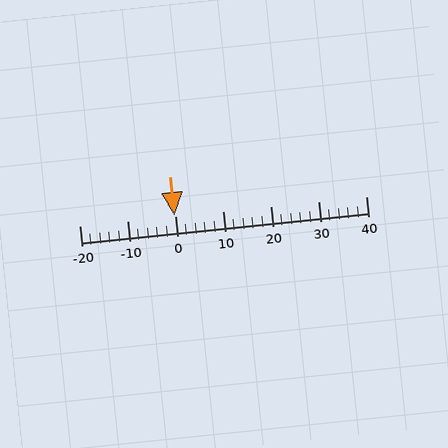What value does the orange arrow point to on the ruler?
The orange arrow points to approximately 0.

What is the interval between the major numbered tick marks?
The major tick marks are spaced 10 units apart.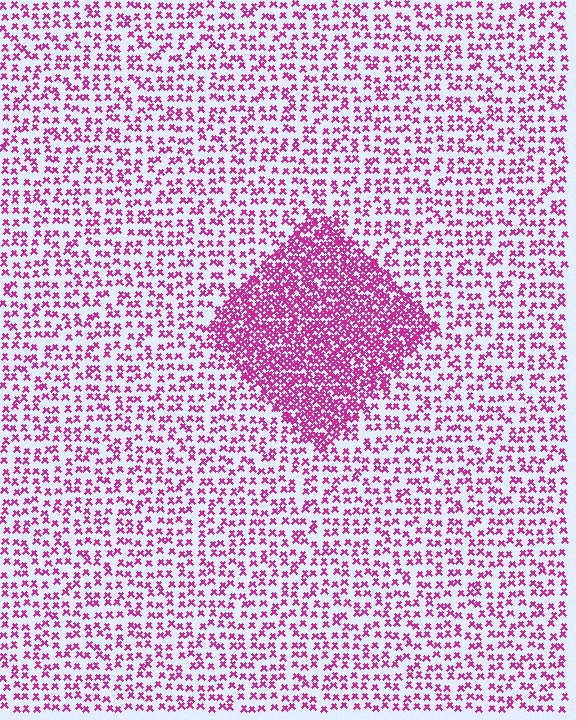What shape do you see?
I see a diamond.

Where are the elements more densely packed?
The elements are more densely packed inside the diamond boundary.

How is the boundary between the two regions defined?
The boundary is defined by a change in element density (approximately 2.5x ratio). All elements are the same color, size, and shape.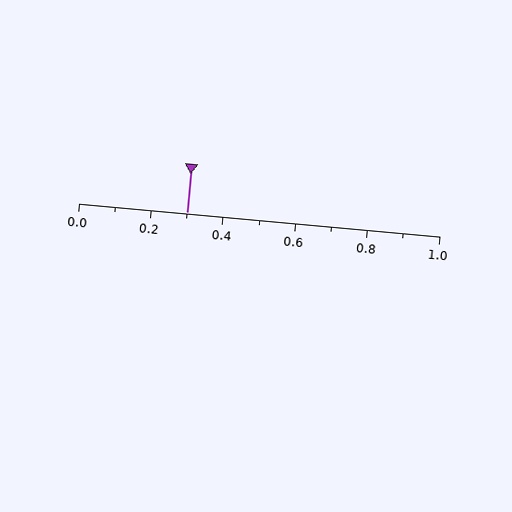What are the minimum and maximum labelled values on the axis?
The axis runs from 0.0 to 1.0.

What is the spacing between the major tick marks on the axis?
The major ticks are spaced 0.2 apart.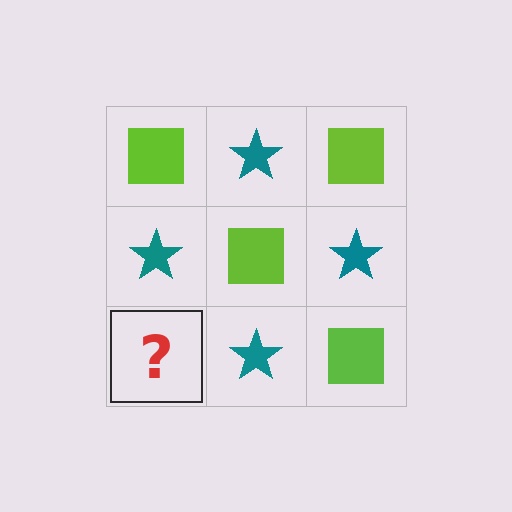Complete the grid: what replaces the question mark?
The question mark should be replaced with a lime square.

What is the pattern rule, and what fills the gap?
The rule is that it alternates lime square and teal star in a checkerboard pattern. The gap should be filled with a lime square.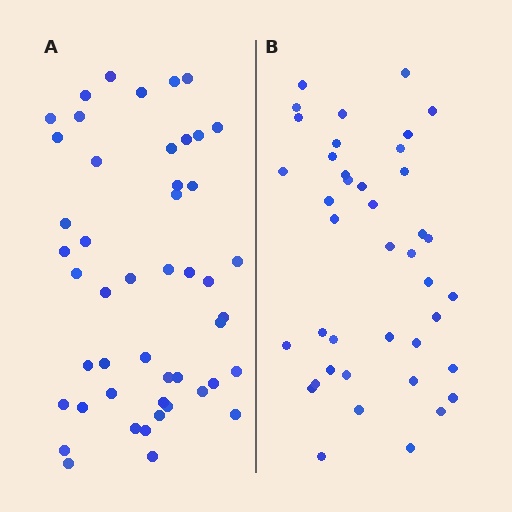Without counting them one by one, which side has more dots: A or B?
Region A (the left region) has more dots.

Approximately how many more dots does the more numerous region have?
Region A has roughly 8 or so more dots than region B.